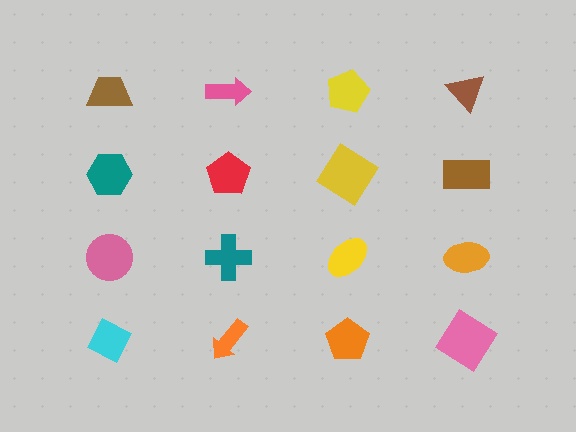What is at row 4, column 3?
An orange pentagon.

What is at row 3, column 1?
A pink circle.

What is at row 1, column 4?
A brown triangle.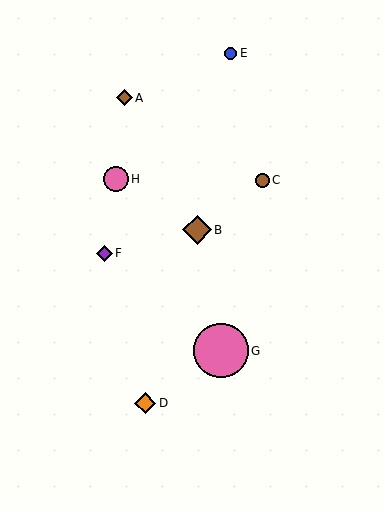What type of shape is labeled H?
Shape H is a pink circle.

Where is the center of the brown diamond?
The center of the brown diamond is at (197, 230).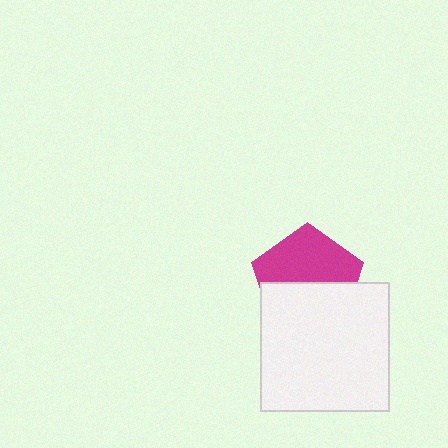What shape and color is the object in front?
The object in front is a white square.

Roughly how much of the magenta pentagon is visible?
About half of it is visible (roughly 51%).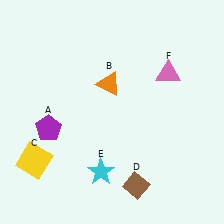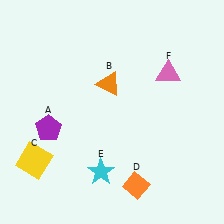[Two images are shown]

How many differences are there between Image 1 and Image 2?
There is 1 difference between the two images.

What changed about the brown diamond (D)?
In Image 1, D is brown. In Image 2, it changed to orange.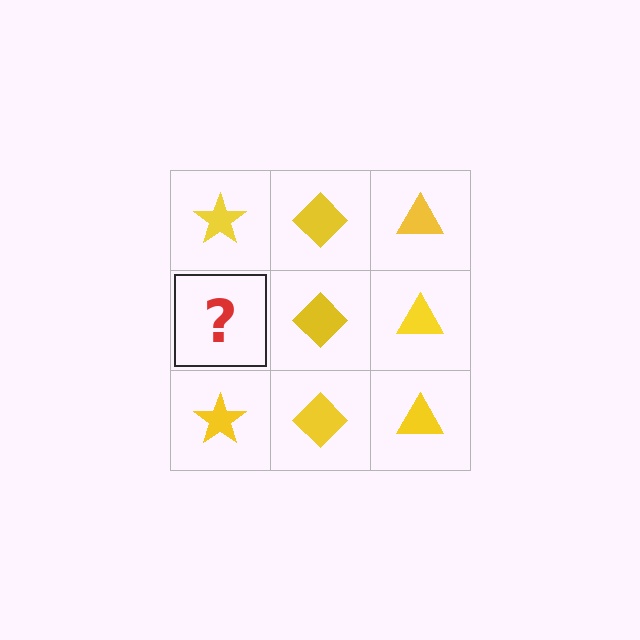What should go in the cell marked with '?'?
The missing cell should contain a yellow star.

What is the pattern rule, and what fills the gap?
The rule is that each column has a consistent shape. The gap should be filled with a yellow star.